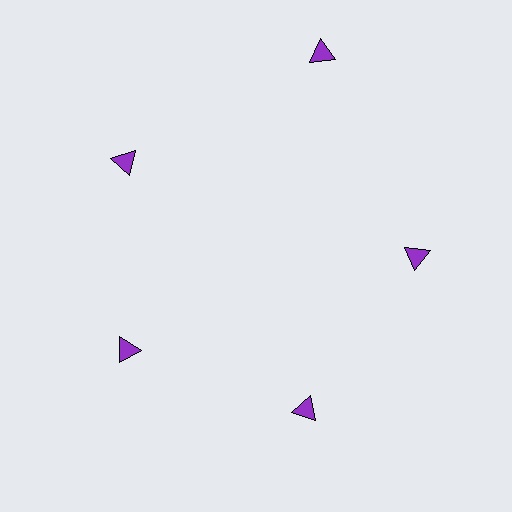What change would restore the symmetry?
The symmetry would be restored by moving it inward, back onto the ring so that all 5 triangles sit at equal angles and equal distance from the center.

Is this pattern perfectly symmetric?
No. The 5 purple triangles are arranged in a ring, but one element near the 1 o'clock position is pushed outward from the center, breaking the 5-fold rotational symmetry.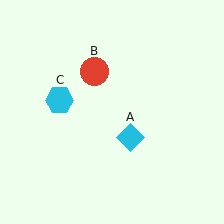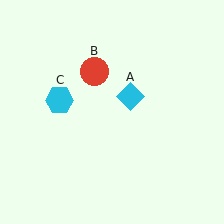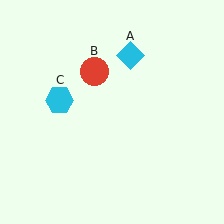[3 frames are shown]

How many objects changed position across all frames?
1 object changed position: cyan diamond (object A).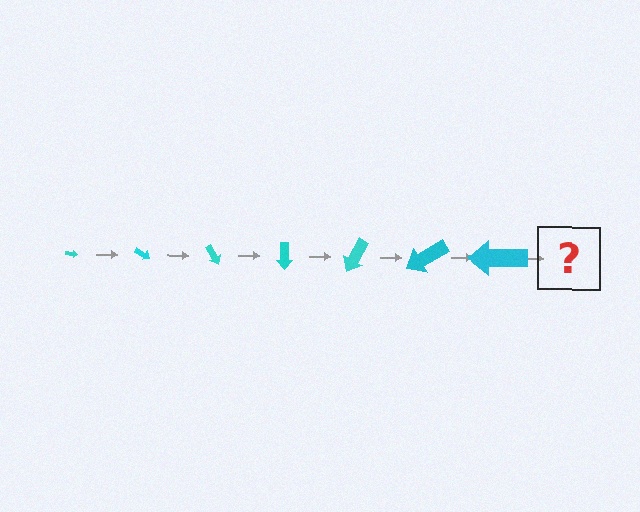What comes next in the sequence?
The next element should be an arrow, larger than the previous one and rotated 210 degrees from the start.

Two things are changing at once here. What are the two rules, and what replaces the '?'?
The two rules are that the arrow grows larger each step and it rotates 30 degrees each step. The '?' should be an arrow, larger than the previous one and rotated 210 degrees from the start.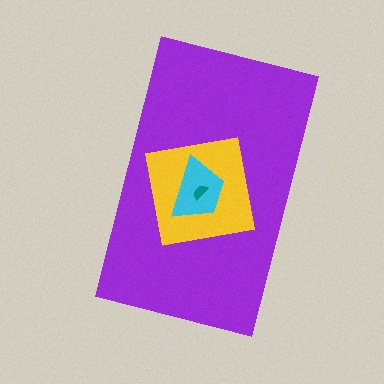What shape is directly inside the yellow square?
The cyan trapezoid.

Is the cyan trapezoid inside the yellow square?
Yes.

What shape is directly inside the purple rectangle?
The yellow square.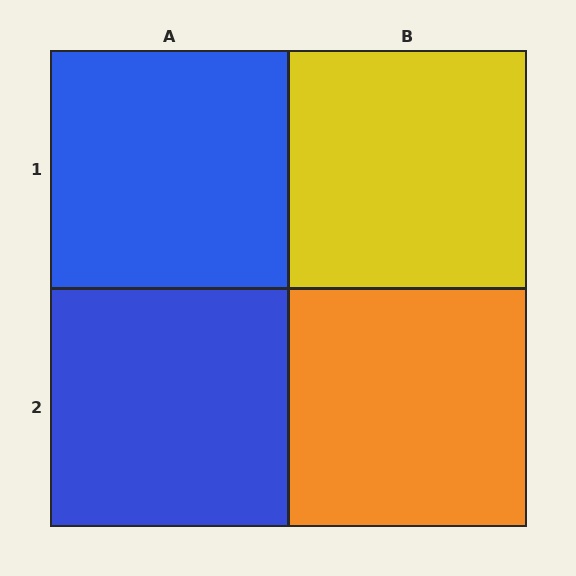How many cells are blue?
2 cells are blue.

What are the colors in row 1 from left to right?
Blue, yellow.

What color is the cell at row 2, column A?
Blue.